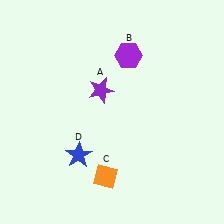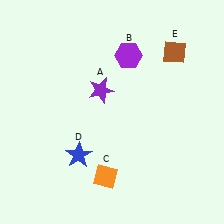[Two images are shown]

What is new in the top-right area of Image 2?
A brown diamond (E) was added in the top-right area of Image 2.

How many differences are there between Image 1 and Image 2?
There is 1 difference between the two images.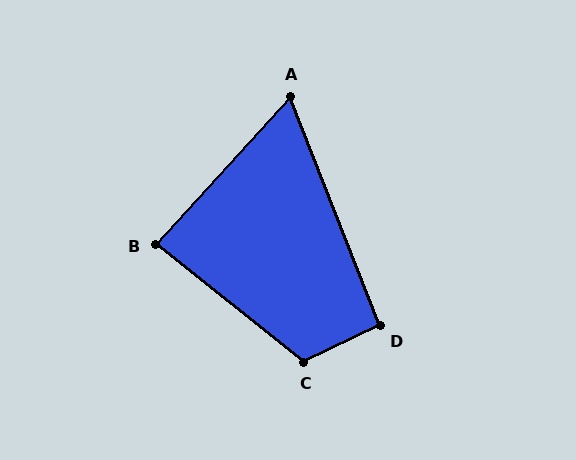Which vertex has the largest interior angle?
C, at approximately 116 degrees.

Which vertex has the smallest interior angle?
A, at approximately 64 degrees.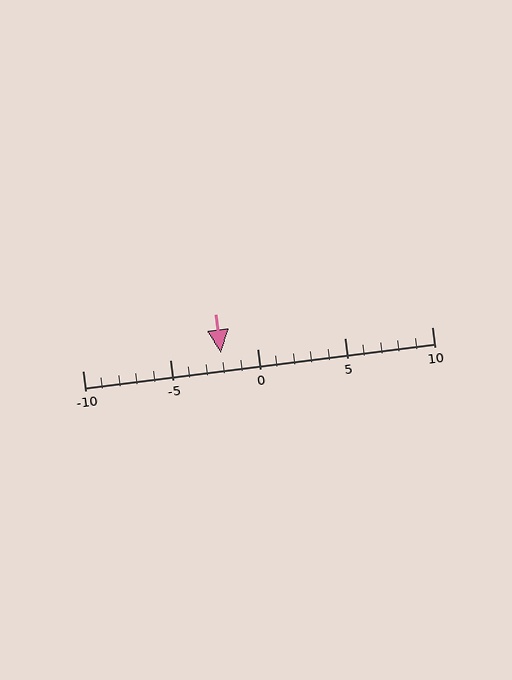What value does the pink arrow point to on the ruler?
The pink arrow points to approximately -2.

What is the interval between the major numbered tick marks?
The major tick marks are spaced 5 units apart.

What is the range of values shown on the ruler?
The ruler shows values from -10 to 10.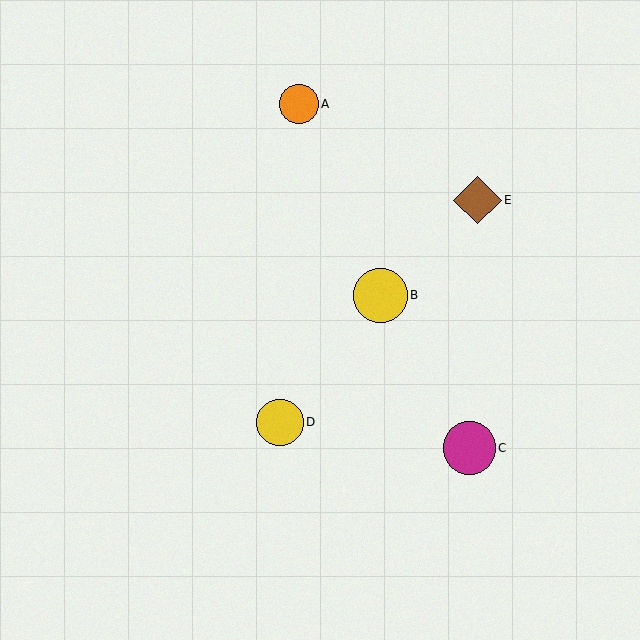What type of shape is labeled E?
Shape E is a brown diamond.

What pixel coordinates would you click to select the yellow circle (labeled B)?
Click at (380, 295) to select the yellow circle B.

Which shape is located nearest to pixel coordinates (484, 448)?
The magenta circle (labeled C) at (469, 448) is nearest to that location.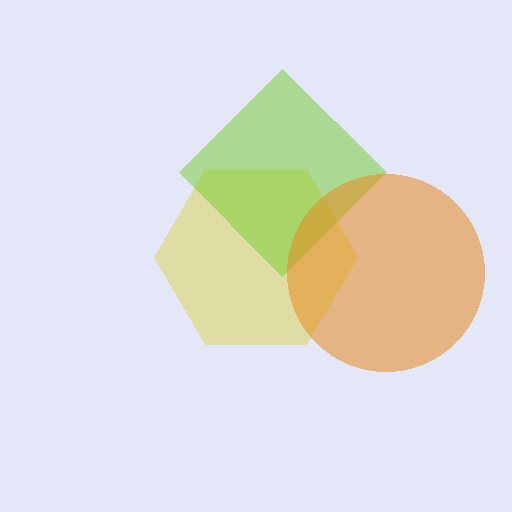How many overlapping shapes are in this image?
There are 3 overlapping shapes in the image.